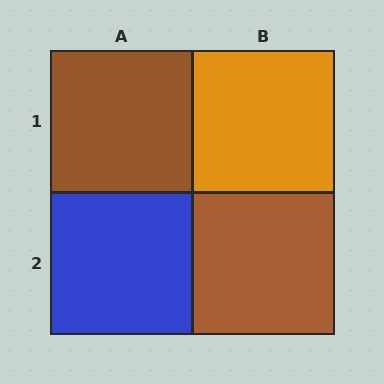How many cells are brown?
2 cells are brown.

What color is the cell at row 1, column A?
Brown.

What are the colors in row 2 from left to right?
Blue, brown.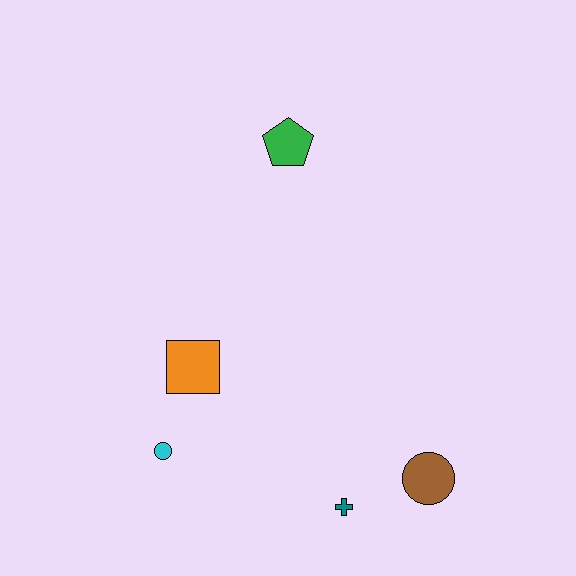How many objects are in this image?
There are 5 objects.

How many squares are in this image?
There is 1 square.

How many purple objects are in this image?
There are no purple objects.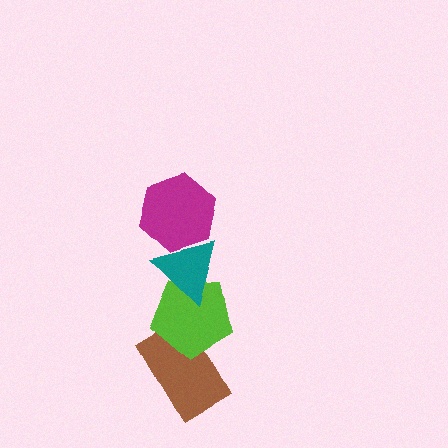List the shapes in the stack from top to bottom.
From top to bottom: the magenta hexagon, the teal triangle, the lime pentagon, the brown rectangle.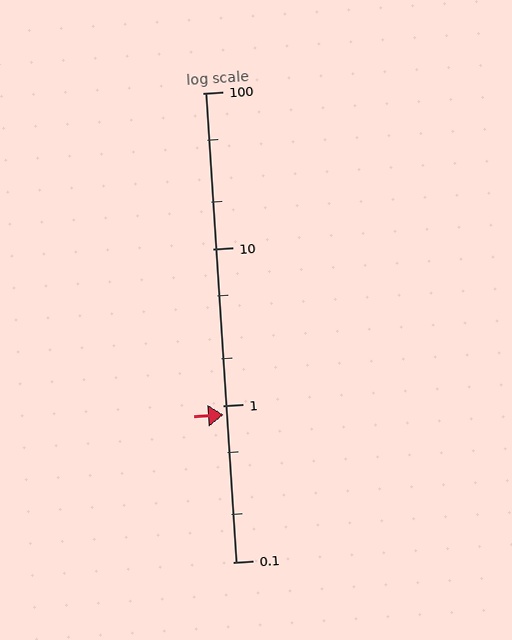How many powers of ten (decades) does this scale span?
The scale spans 3 decades, from 0.1 to 100.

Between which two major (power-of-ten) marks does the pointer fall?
The pointer is between 0.1 and 1.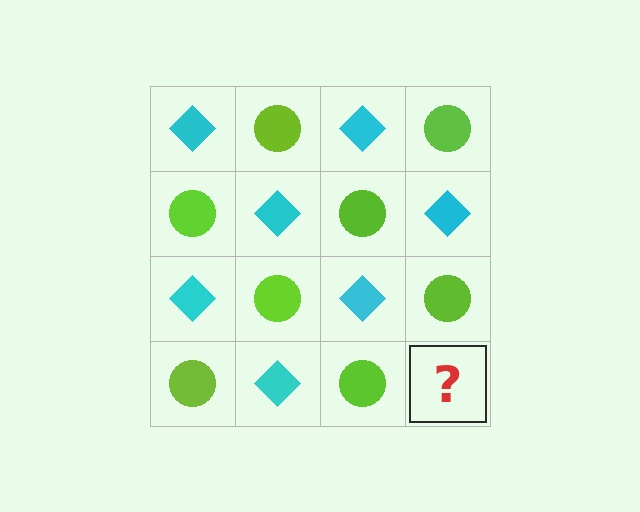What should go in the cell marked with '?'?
The missing cell should contain a cyan diamond.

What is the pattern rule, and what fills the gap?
The rule is that it alternates cyan diamond and lime circle in a checkerboard pattern. The gap should be filled with a cyan diamond.